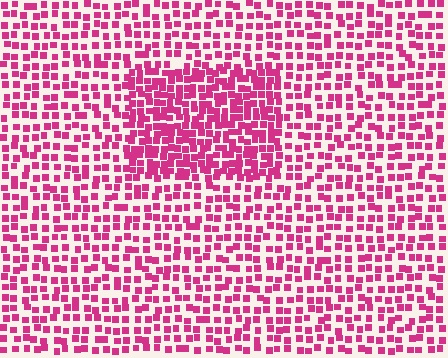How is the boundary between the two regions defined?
The boundary is defined by a change in element density (approximately 1.8x ratio). All elements are the same color, size, and shape.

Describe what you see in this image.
The image contains small magenta elements arranged at two different densities. A rectangle-shaped region is visible where the elements are more densely packed than the surrounding area.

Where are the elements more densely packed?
The elements are more densely packed inside the rectangle boundary.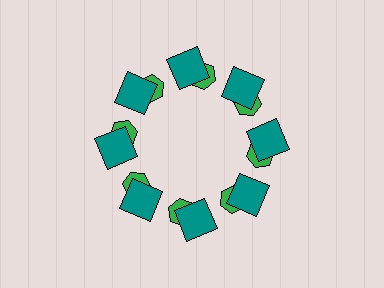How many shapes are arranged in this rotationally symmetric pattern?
There are 16 shapes, arranged in 8 groups of 2.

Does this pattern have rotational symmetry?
Yes, this pattern has 8-fold rotational symmetry. It looks the same after rotating 45 degrees around the center.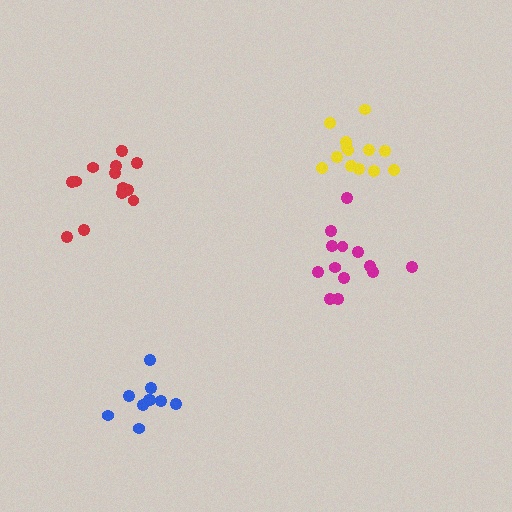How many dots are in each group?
Group 1: 10 dots, Group 2: 14 dots, Group 3: 13 dots, Group 4: 14 dots (51 total).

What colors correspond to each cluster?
The clusters are colored: blue, yellow, magenta, red.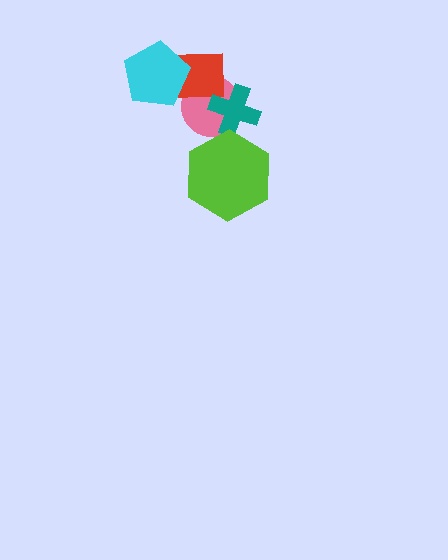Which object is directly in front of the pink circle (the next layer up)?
The red rectangle is directly in front of the pink circle.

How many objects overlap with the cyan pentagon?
1 object overlaps with the cyan pentagon.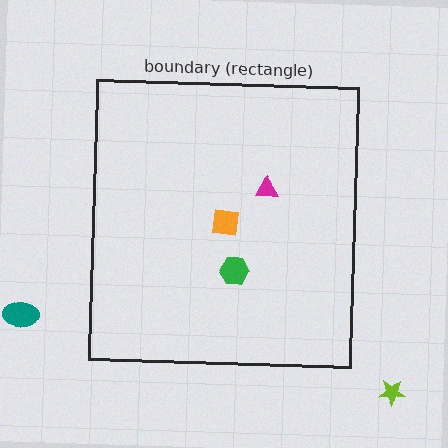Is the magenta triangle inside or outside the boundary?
Inside.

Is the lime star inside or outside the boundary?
Outside.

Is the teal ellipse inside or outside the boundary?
Outside.